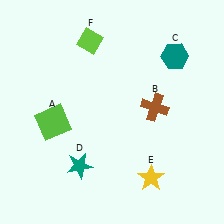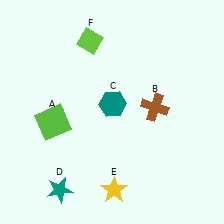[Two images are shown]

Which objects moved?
The objects that moved are: the teal hexagon (C), the teal star (D), the yellow star (E).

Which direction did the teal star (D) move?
The teal star (D) moved down.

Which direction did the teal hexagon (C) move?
The teal hexagon (C) moved left.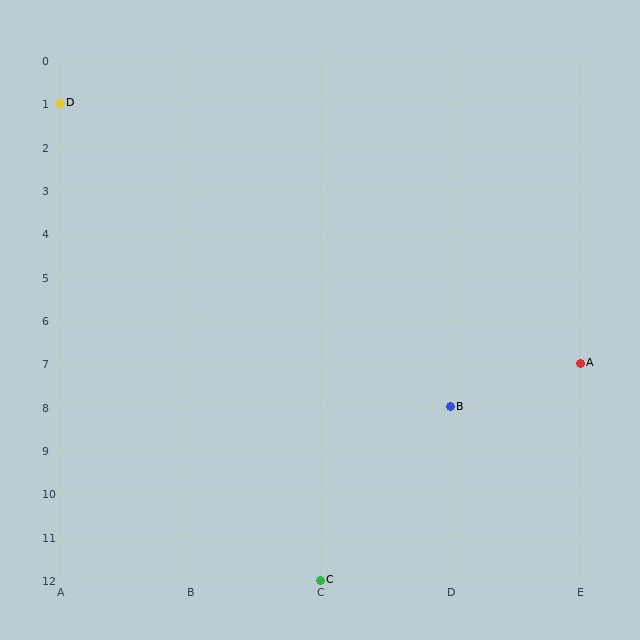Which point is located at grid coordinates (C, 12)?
Point C is at (C, 12).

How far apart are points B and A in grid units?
Points B and A are 1 column and 1 row apart (about 1.4 grid units diagonally).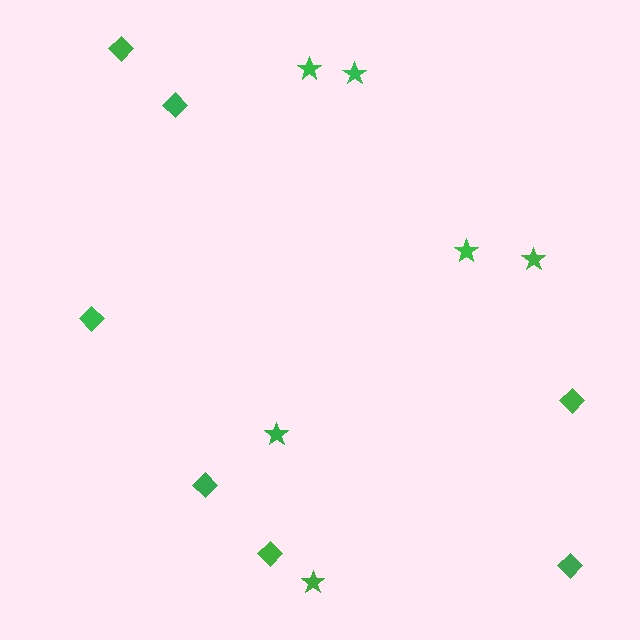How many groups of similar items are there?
There are 2 groups: one group of stars (6) and one group of diamonds (7).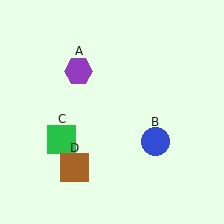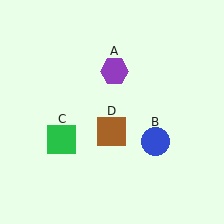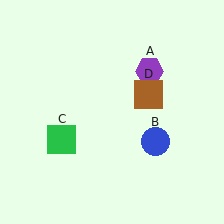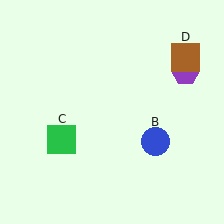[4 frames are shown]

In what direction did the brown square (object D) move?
The brown square (object D) moved up and to the right.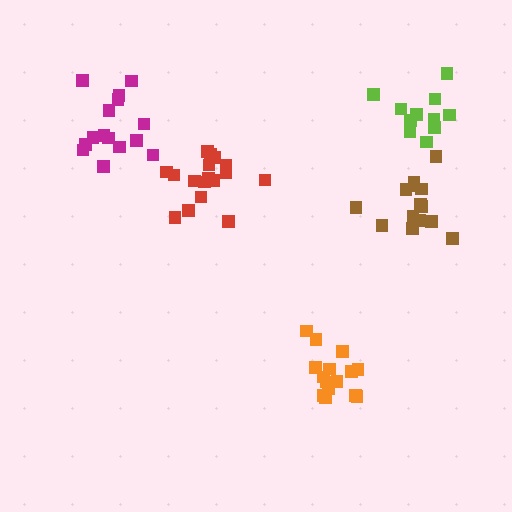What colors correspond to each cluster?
The clusters are colored: red, brown, magenta, lime, orange.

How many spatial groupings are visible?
There are 5 spatial groupings.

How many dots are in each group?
Group 1: 17 dots, Group 2: 14 dots, Group 3: 15 dots, Group 4: 11 dots, Group 5: 15 dots (72 total).